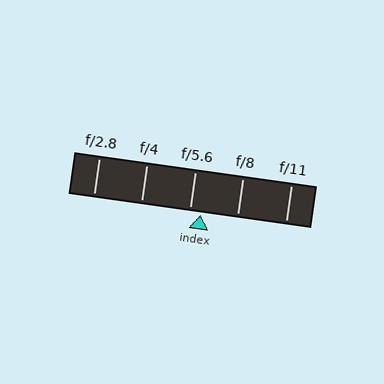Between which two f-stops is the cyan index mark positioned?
The index mark is between f/5.6 and f/8.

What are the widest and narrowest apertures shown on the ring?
The widest aperture shown is f/2.8 and the narrowest is f/11.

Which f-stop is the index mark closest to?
The index mark is closest to f/5.6.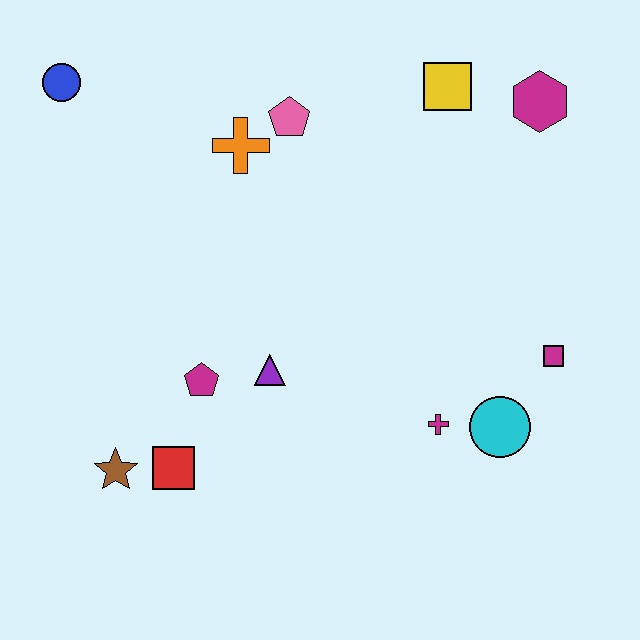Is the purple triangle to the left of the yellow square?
Yes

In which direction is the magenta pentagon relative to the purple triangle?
The magenta pentagon is to the left of the purple triangle.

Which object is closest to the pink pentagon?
The orange cross is closest to the pink pentagon.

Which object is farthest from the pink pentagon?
The brown star is farthest from the pink pentagon.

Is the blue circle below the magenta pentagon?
No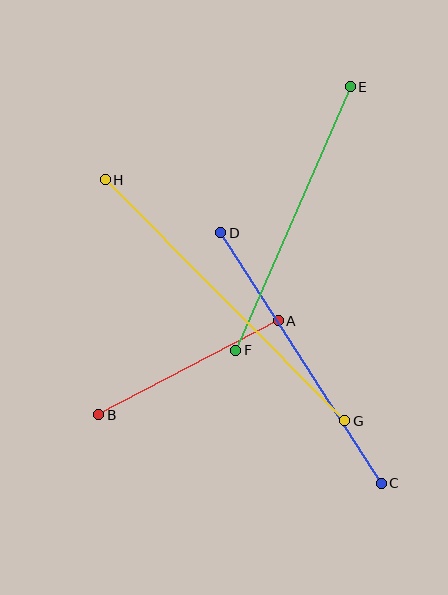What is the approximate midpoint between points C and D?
The midpoint is at approximately (301, 358) pixels.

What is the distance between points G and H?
The distance is approximately 340 pixels.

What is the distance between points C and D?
The distance is approximately 298 pixels.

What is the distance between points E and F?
The distance is approximately 287 pixels.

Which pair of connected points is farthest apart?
Points G and H are farthest apart.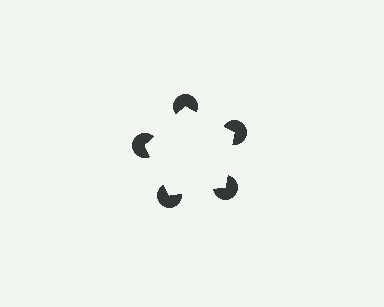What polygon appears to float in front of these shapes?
An illusory pentagon — its edges are inferred from the aligned wedge cuts in the pac-man discs, not physically drawn.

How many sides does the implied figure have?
5 sides.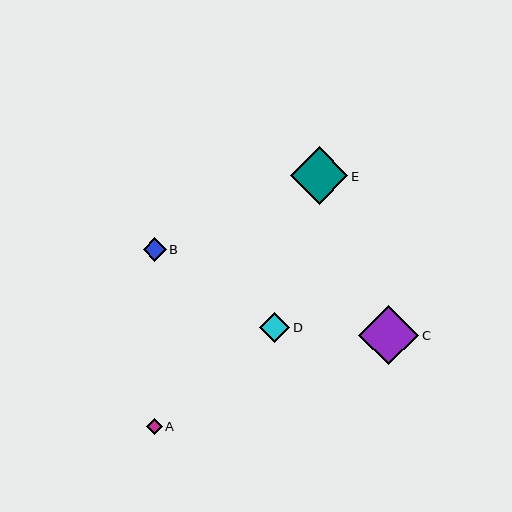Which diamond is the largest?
Diamond C is the largest with a size of approximately 60 pixels.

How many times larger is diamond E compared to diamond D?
Diamond E is approximately 1.9 times the size of diamond D.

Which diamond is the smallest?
Diamond A is the smallest with a size of approximately 15 pixels.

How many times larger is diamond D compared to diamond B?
Diamond D is approximately 1.3 times the size of diamond B.